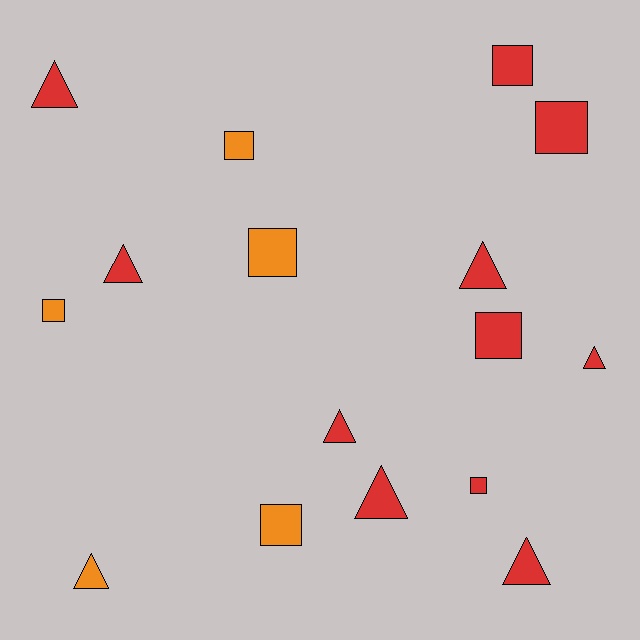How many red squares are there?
There are 4 red squares.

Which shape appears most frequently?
Triangle, with 8 objects.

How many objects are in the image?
There are 16 objects.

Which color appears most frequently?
Red, with 11 objects.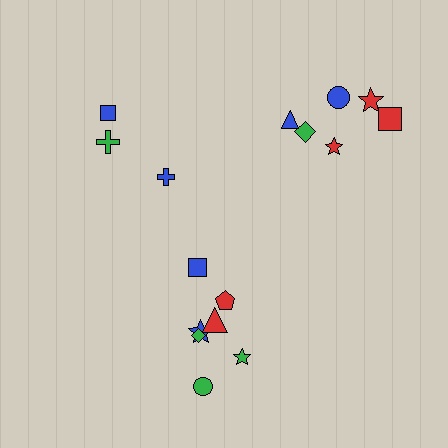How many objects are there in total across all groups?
There are 16 objects.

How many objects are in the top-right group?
There are 6 objects.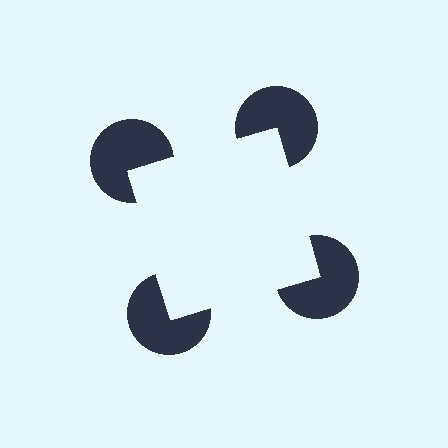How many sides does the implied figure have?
4 sides.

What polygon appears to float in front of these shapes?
An illusory square — its edges are inferred from the aligned wedge cuts in the pac-man discs, not physically drawn.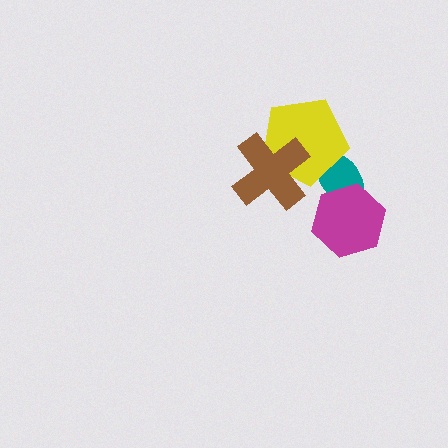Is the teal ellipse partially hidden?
Yes, it is partially covered by another shape.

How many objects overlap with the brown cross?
1 object overlaps with the brown cross.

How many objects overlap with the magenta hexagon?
1 object overlaps with the magenta hexagon.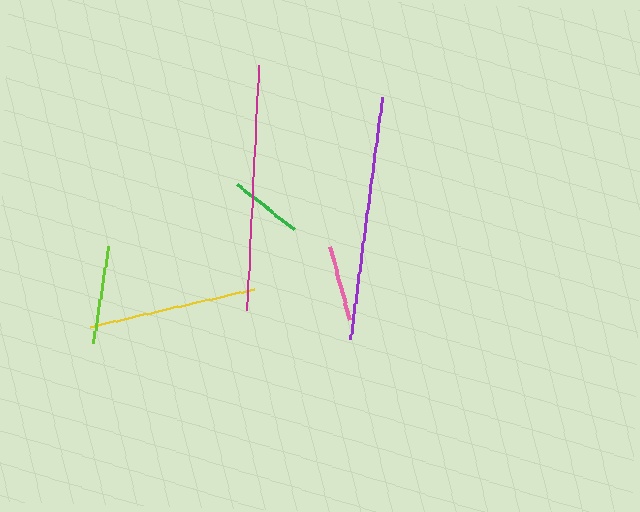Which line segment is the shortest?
The green line is the shortest at approximately 72 pixels.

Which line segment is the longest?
The magenta line is the longest at approximately 245 pixels.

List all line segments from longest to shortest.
From longest to shortest: magenta, purple, yellow, lime, pink, green.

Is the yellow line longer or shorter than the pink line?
The yellow line is longer than the pink line.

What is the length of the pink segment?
The pink segment is approximately 74 pixels long.